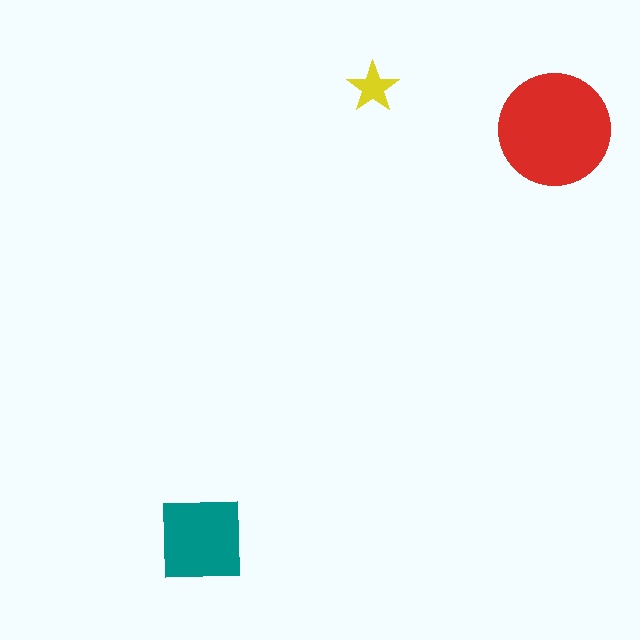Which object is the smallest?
The yellow star.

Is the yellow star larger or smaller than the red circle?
Smaller.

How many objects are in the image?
There are 3 objects in the image.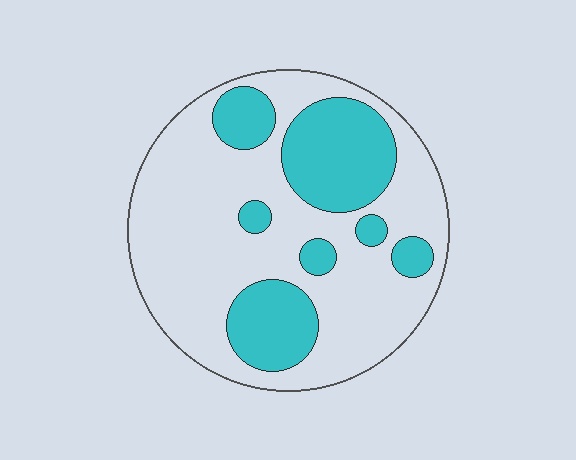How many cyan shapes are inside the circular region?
7.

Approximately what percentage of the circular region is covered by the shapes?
Approximately 30%.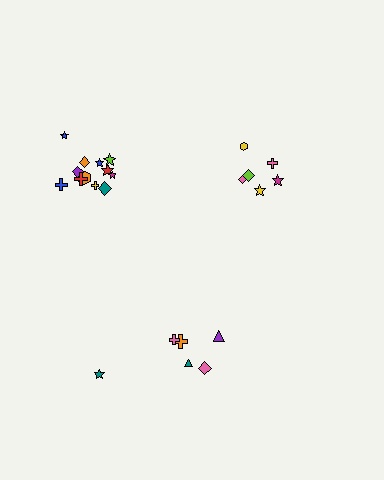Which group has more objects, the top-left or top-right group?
The top-left group.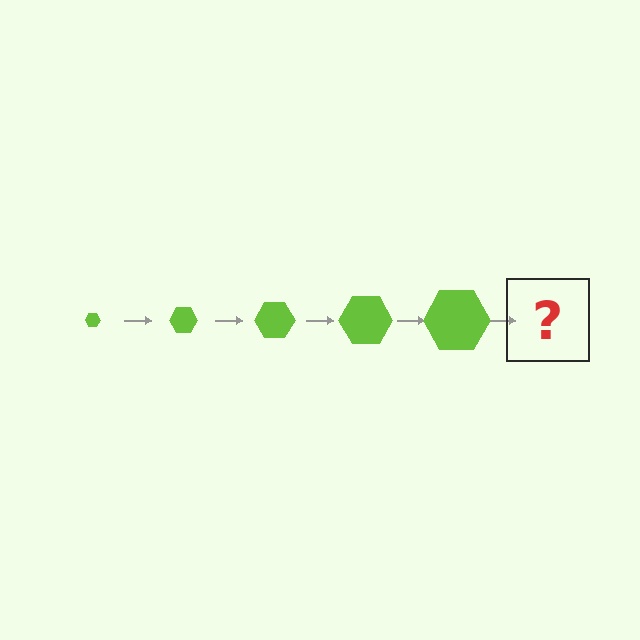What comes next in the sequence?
The next element should be a lime hexagon, larger than the previous one.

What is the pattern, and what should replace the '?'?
The pattern is that the hexagon gets progressively larger each step. The '?' should be a lime hexagon, larger than the previous one.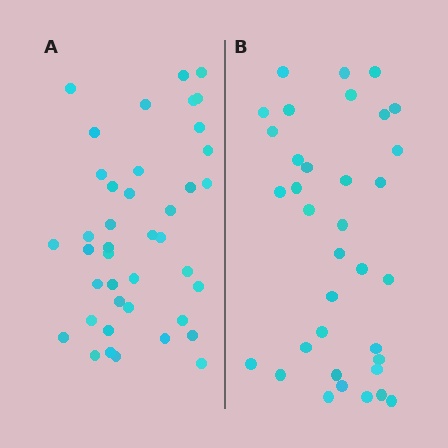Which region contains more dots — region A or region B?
Region A (the left region) has more dots.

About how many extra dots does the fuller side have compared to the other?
Region A has about 6 more dots than region B.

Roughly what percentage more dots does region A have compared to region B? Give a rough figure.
About 15% more.